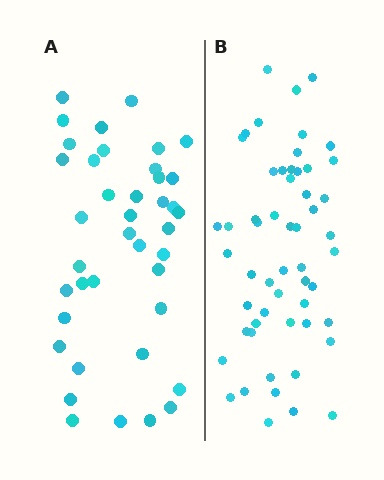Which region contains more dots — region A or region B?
Region B (the right region) has more dots.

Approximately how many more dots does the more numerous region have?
Region B has approximately 15 more dots than region A.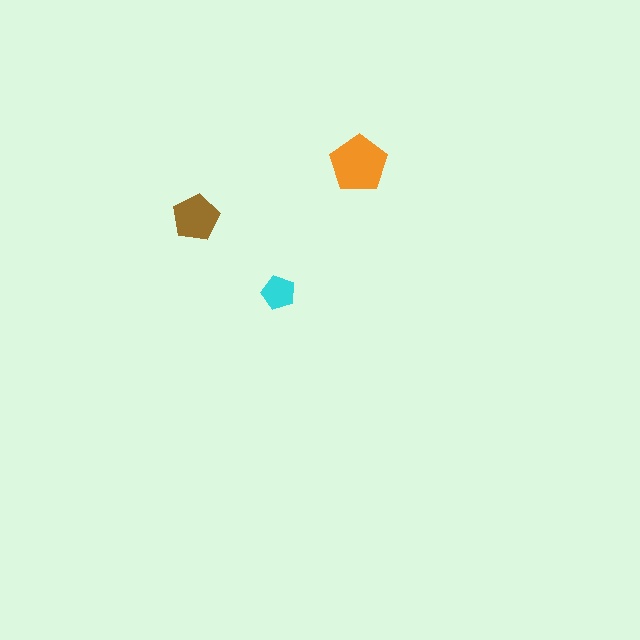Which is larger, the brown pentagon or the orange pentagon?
The orange one.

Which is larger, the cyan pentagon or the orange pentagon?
The orange one.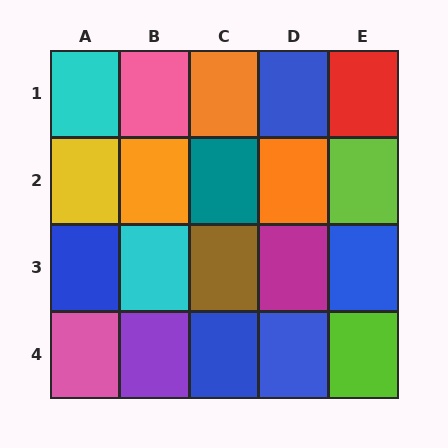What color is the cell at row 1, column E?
Red.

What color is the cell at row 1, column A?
Cyan.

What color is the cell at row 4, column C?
Blue.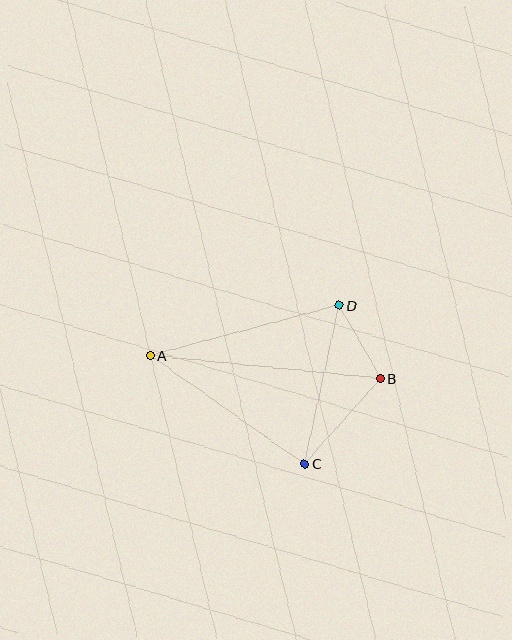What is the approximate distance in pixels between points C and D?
The distance between C and D is approximately 162 pixels.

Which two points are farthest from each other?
Points A and B are farthest from each other.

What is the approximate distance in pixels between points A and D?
The distance between A and D is approximately 195 pixels.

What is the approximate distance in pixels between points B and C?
The distance between B and C is approximately 114 pixels.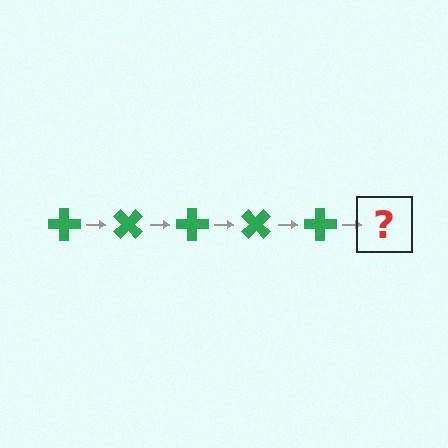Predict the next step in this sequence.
The next step is a green cross rotated 225 degrees.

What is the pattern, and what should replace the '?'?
The pattern is that the cross rotates 45 degrees each step. The '?' should be a green cross rotated 225 degrees.